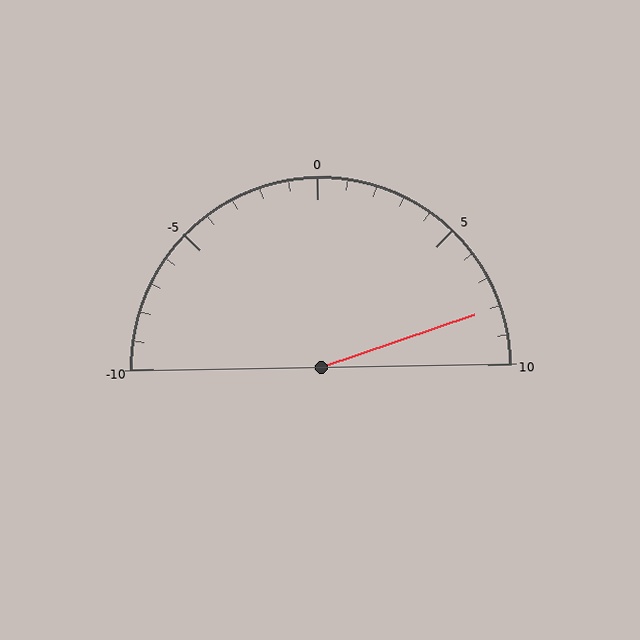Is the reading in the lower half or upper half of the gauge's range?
The reading is in the upper half of the range (-10 to 10).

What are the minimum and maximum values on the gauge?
The gauge ranges from -10 to 10.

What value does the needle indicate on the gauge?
The needle indicates approximately 8.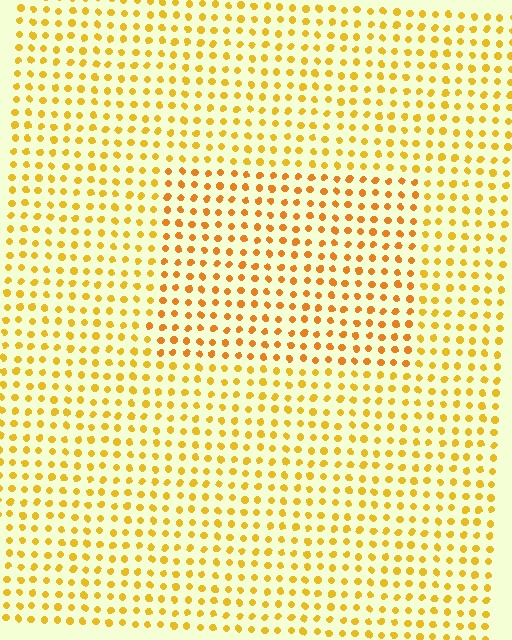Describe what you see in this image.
The image is filled with small yellow elements in a uniform arrangement. A rectangle-shaped region is visible where the elements are tinted to a slightly different hue, forming a subtle color boundary.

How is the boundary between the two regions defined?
The boundary is defined purely by a slight shift in hue (about 19 degrees). Spacing, size, and orientation are identical on both sides.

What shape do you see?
I see a rectangle.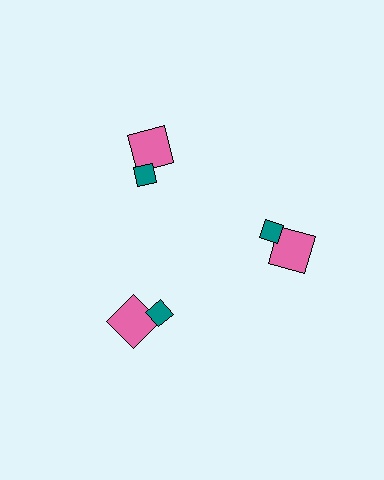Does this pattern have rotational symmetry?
Yes, this pattern has 3-fold rotational symmetry. It looks the same after rotating 120 degrees around the center.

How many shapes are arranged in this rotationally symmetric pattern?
There are 6 shapes, arranged in 3 groups of 2.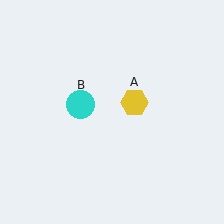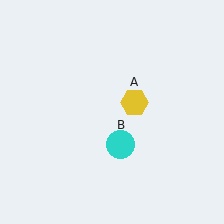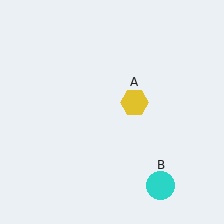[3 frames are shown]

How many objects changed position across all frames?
1 object changed position: cyan circle (object B).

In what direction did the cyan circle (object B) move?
The cyan circle (object B) moved down and to the right.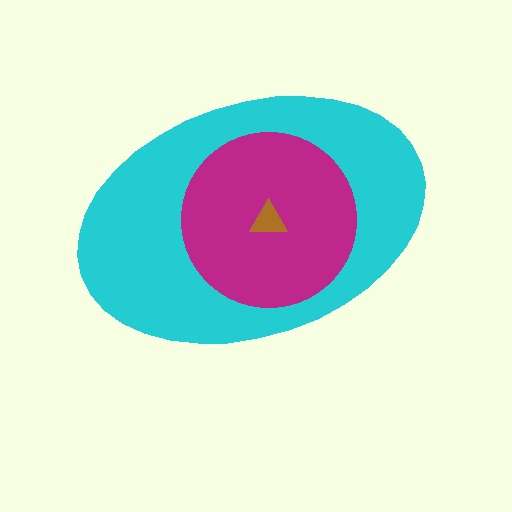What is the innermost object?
The brown triangle.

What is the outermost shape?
The cyan ellipse.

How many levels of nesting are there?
3.